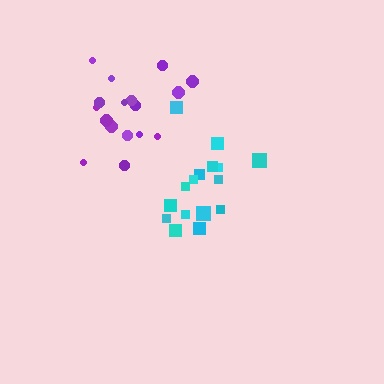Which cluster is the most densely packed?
Purple.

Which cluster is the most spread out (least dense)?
Cyan.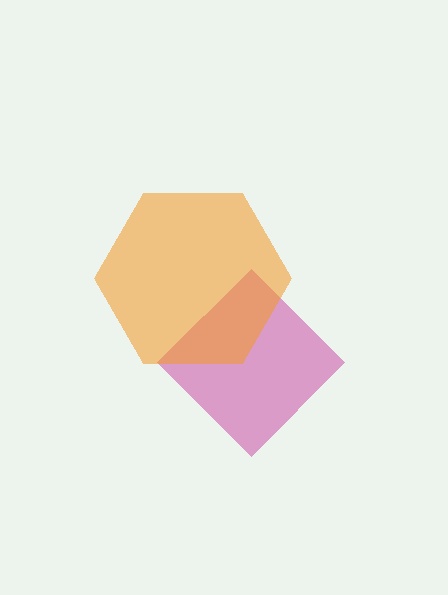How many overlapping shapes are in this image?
There are 2 overlapping shapes in the image.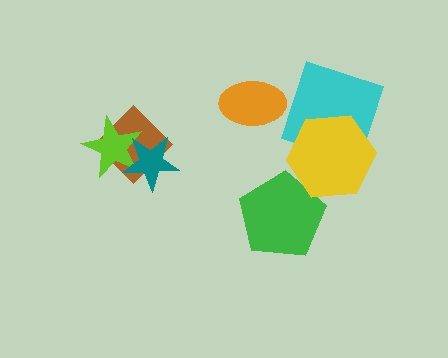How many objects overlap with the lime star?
2 objects overlap with the lime star.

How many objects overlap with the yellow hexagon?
2 objects overlap with the yellow hexagon.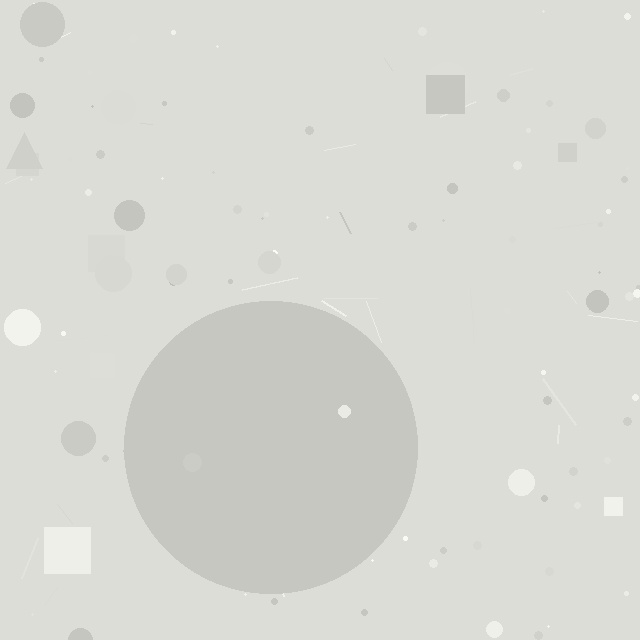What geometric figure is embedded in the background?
A circle is embedded in the background.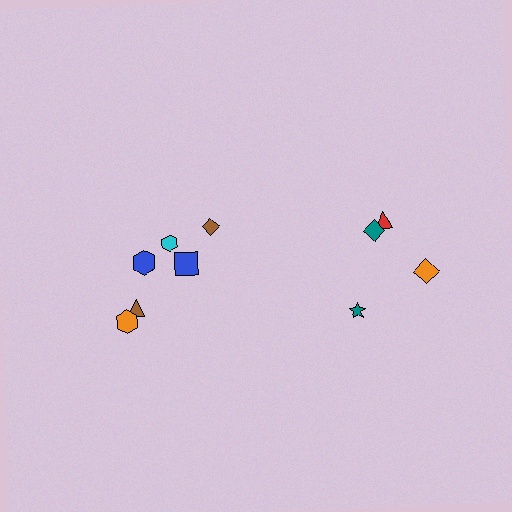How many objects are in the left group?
There are 6 objects.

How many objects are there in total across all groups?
There are 10 objects.